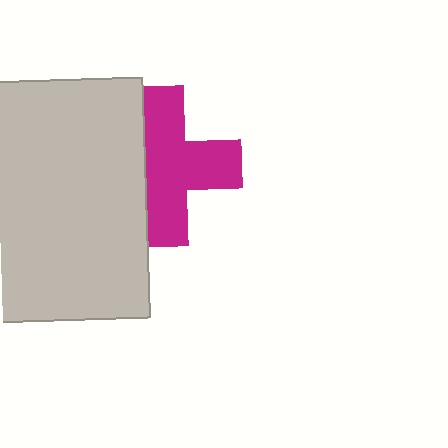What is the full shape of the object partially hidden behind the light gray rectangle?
The partially hidden object is a magenta cross.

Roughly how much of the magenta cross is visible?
Most of it is visible (roughly 69%).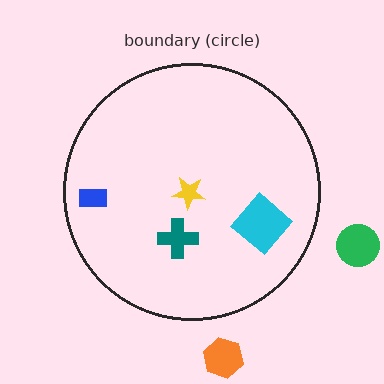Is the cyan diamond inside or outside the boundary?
Inside.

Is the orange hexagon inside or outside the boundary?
Outside.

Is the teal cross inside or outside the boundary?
Inside.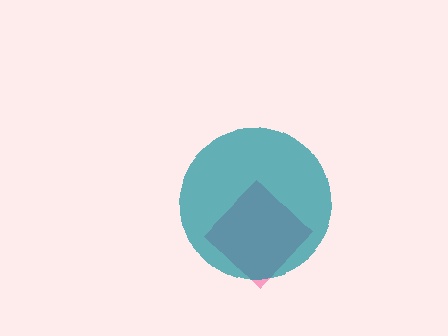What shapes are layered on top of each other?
The layered shapes are: a pink diamond, a teal circle.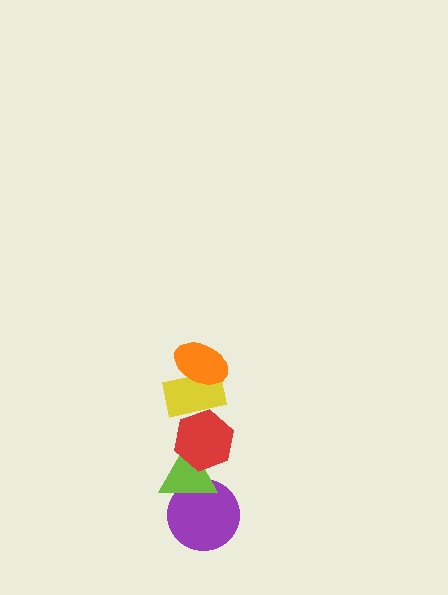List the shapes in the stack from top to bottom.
From top to bottom: the orange ellipse, the yellow rectangle, the red hexagon, the lime triangle, the purple circle.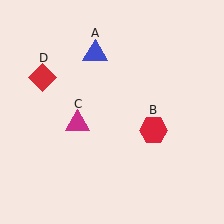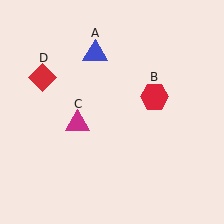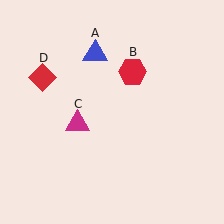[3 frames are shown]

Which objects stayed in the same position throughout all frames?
Blue triangle (object A) and magenta triangle (object C) and red diamond (object D) remained stationary.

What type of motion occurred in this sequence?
The red hexagon (object B) rotated counterclockwise around the center of the scene.